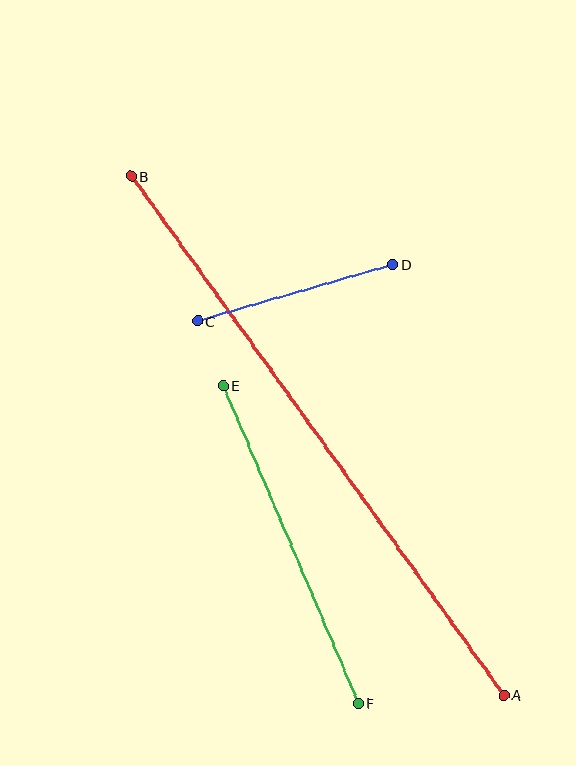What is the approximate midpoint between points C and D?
The midpoint is at approximately (295, 293) pixels.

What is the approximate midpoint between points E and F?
The midpoint is at approximately (291, 544) pixels.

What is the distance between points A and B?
The distance is approximately 639 pixels.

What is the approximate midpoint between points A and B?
The midpoint is at approximately (318, 436) pixels.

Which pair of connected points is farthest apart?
Points A and B are farthest apart.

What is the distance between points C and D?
The distance is approximately 203 pixels.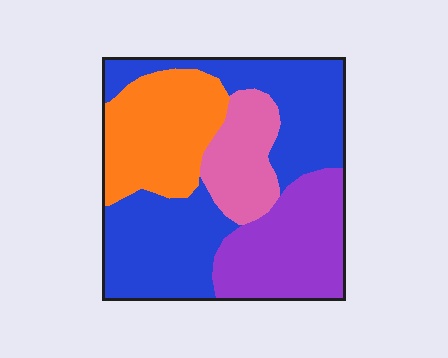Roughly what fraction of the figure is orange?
Orange takes up less than a quarter of the figure.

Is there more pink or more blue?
Blue.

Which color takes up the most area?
Blue, at roughly 40%.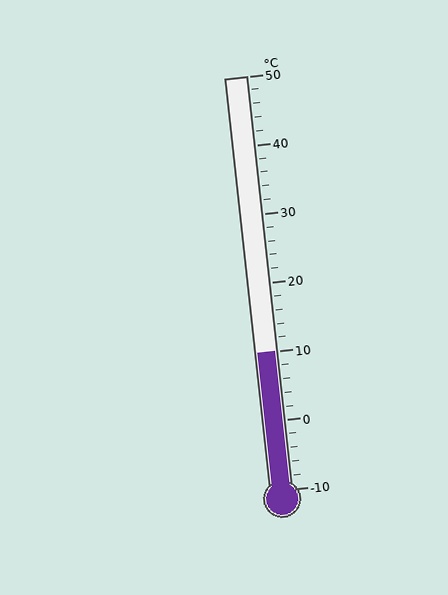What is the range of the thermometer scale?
The thermometer scale ranges from -10°C to 50°C.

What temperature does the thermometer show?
The thermometer shows approximately 10°C.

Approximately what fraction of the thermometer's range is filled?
The thermometer is filled to approximately 35% of its range.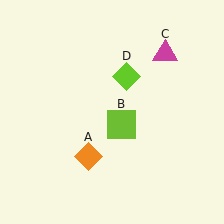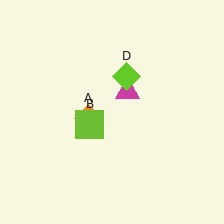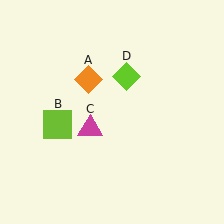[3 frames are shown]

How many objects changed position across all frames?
3 objects changed position: orange diamond (object A), lime square (object B), magenta triangle (object C).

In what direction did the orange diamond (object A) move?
The orange diamond (object A) moved up.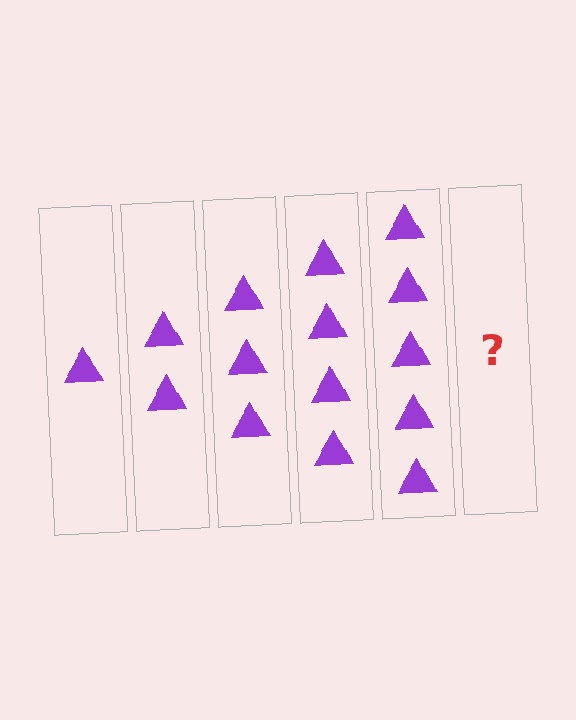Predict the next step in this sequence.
The next step is 6 triangles.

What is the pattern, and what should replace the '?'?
The pattern is that each step adds one more triangle. The '?' should be 6 triangles.